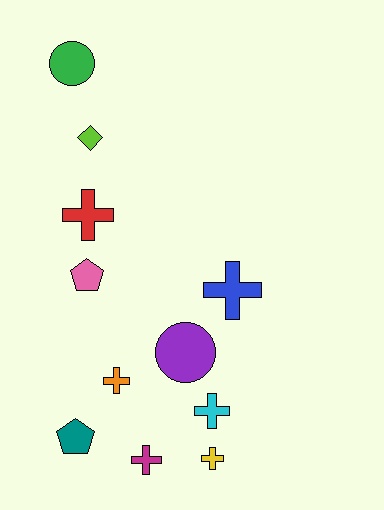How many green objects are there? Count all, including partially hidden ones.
There is 1 green object.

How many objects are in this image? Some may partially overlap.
There are 11 objects.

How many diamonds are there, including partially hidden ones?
There is 1 diamond.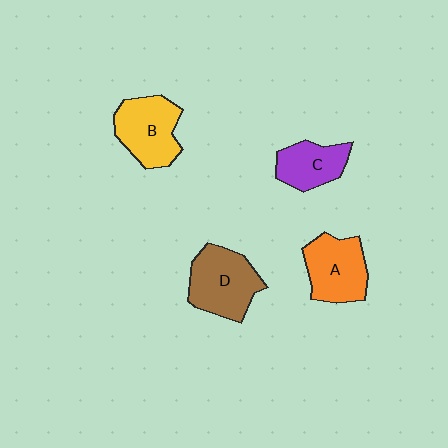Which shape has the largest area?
Shape D (brown).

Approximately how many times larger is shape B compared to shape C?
Approximately 1.4 times.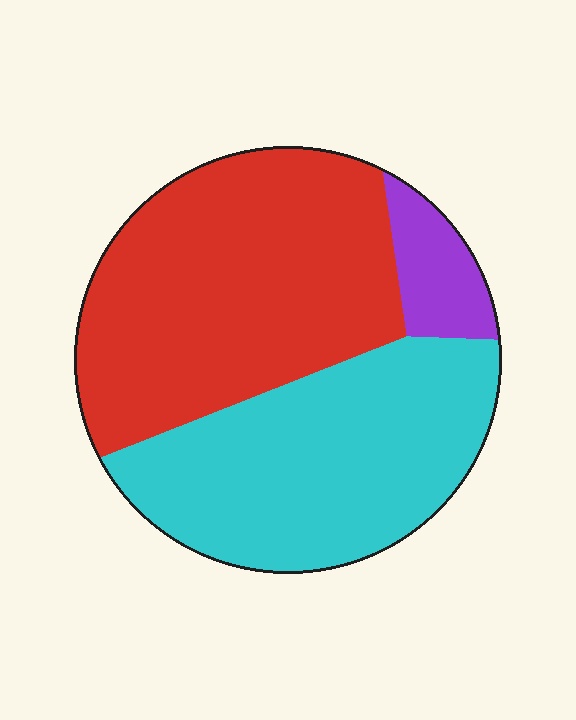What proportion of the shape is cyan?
Cyan takes up about two fifths (2/5) of the shape.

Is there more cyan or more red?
Red.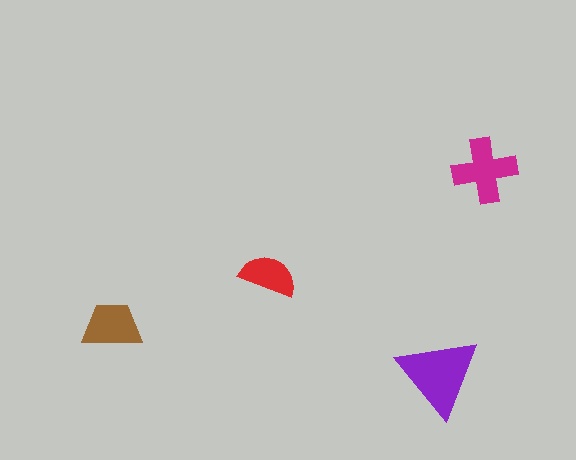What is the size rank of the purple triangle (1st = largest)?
1st.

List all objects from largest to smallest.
The purple triangle, the magenta cross, the brown trapezoid, the red semicircle.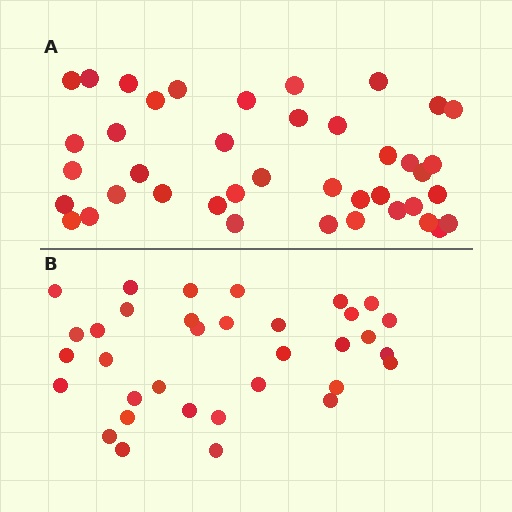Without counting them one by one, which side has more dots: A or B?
Region A (the top region) has more dots.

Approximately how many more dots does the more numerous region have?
Region A has roughly 8 or so more dots than region B.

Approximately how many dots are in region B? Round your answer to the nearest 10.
About 30 dots. (The exact count is 34, which rounds to 30.)